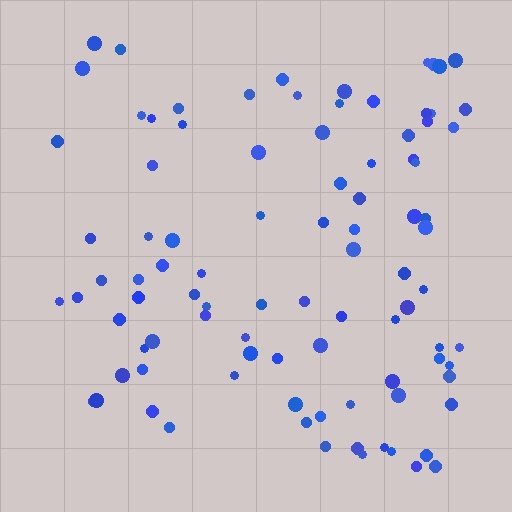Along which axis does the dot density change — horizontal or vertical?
Horizontal.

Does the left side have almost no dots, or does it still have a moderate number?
Still a moderate number, just noticeably fewer than the right.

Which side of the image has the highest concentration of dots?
The right.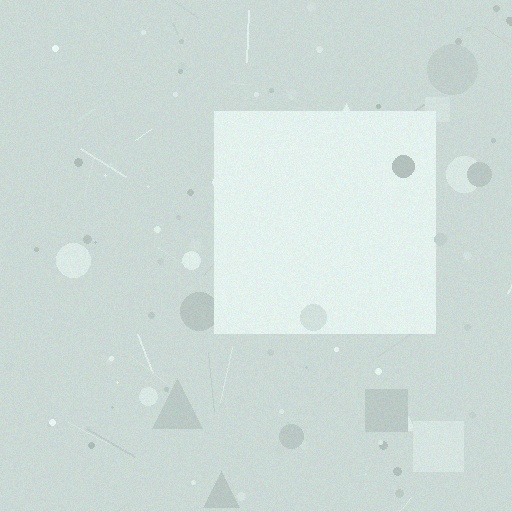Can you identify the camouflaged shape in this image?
The camouflaged shape is a square.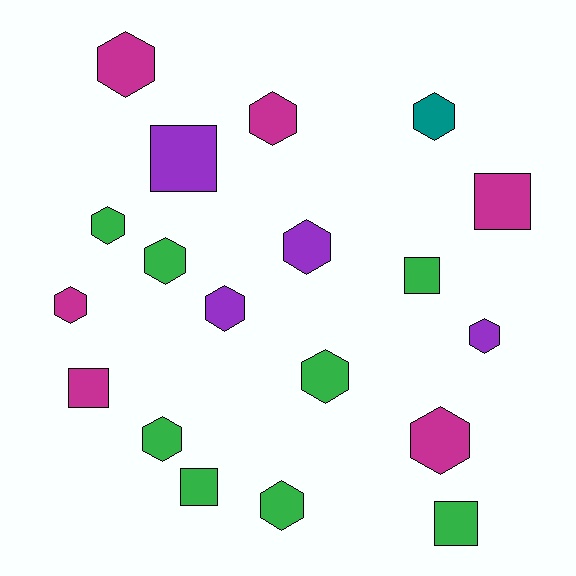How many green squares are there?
There are 3 green squares.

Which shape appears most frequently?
Hexagon, with 13 objects.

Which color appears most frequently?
Green, with 8 objects.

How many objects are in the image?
There are 19 objects.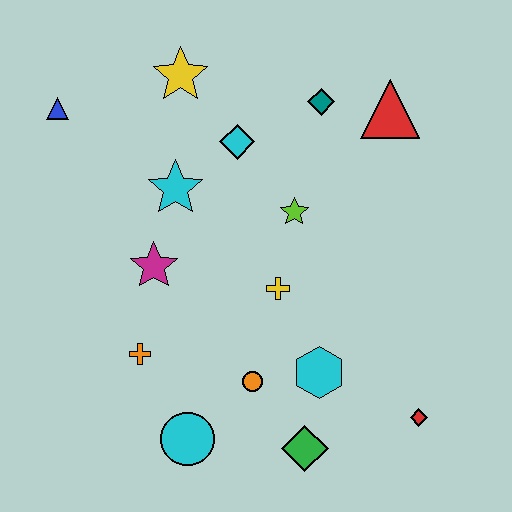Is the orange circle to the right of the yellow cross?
No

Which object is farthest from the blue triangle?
The red diamond is farthest from the blue triangle.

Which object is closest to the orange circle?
The cyan hexagon is closest to the orange circle.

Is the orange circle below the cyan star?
Yes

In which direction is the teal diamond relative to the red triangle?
The teal diamond is to the left of the red triangle.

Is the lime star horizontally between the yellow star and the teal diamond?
Yes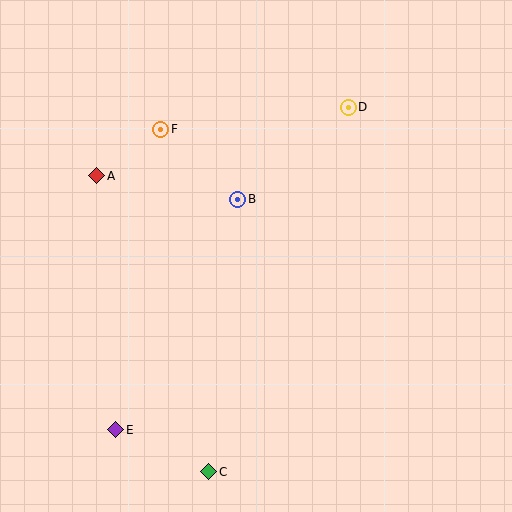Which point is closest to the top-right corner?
Point D is closest to the top-right corner.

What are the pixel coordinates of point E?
Point E is at (116, 430).